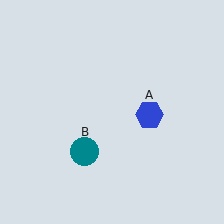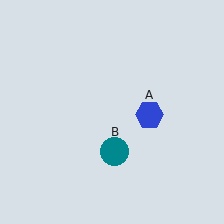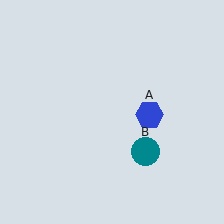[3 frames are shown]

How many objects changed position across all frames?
1 object changed position: teal circle (object B).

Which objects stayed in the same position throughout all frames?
Blue hexagon (object A) remained stationary.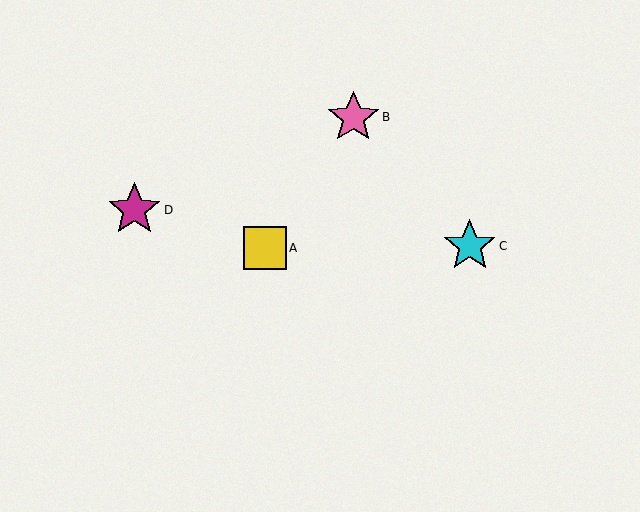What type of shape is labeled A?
Shape A is a yellow square.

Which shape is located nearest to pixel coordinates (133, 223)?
The magenta star (labeled D) at (134, 210) is nearest to that location.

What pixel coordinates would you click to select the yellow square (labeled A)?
Click at (265, 248) to select the yellow square A.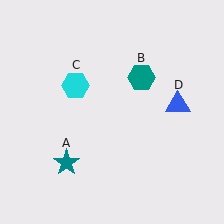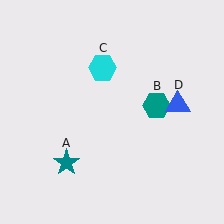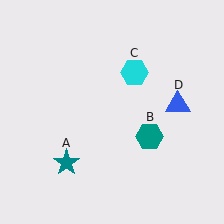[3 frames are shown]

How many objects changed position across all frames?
2 objects changed position: teal hexagon (object B), cyan hexagon (object C).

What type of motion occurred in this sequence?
The teal hexagon (object B), cyan hexagon (object C) rotated clockwise around the center of the scene.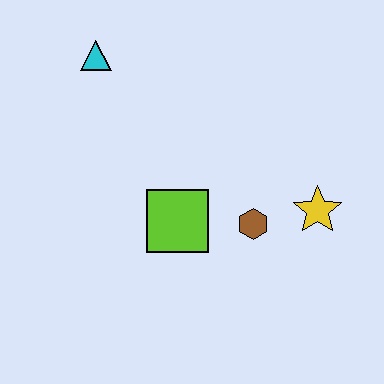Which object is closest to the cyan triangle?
The lime square is closest to the cyan triangle.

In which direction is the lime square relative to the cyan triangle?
The lime square is below the cyan triangle.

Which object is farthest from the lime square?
The cyan triangle is farthest from the lime square.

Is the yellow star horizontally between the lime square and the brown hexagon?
No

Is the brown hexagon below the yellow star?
Yes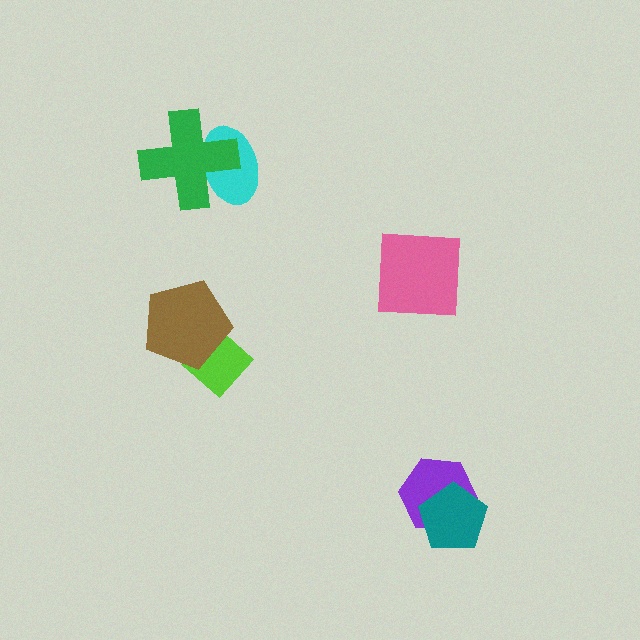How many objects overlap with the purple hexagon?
1 object overlaps with the purple hexagon.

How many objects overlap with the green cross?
1 object overlaps with the green cross.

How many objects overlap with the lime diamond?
1 object overlaps with the lime diamond.